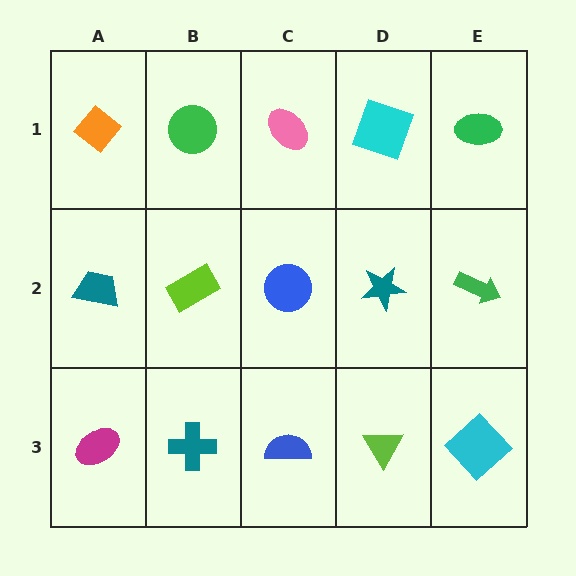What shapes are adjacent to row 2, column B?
A green circle (row 1, column B), a teal cross (row 3, column B), a teal trapezoid (row 2, column A), a blue circle (row 2, column C).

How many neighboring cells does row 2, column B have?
4.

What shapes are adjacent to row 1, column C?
A blue circle (row 2, column C), a green circle (row 1, column B), a cyan square (row 1, column D).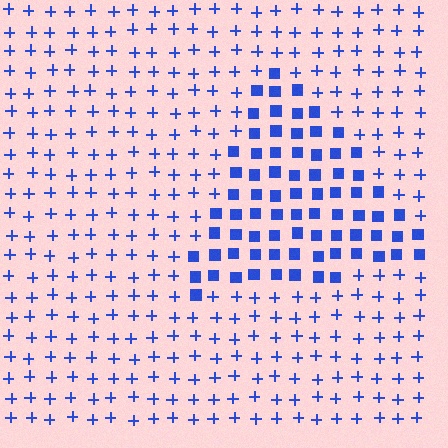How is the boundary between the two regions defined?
The boundary is defined by a change in element shape: squares inside vs. plus signs outside. All elements share the same color and spacing.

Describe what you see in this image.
The image is filled with small blue elements arranged in a uniform grid. A triangle-shaped region contains squares, while the surrounding area contains plus signs. The boundary is defined purely by the change in element shape.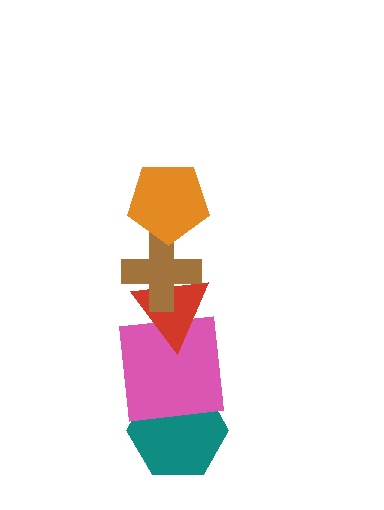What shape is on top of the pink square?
The red triangle is on top of the pink square.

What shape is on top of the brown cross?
The orange pentagon is on top of the brown cross.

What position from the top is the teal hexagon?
The teal hexagon is 5th from the top.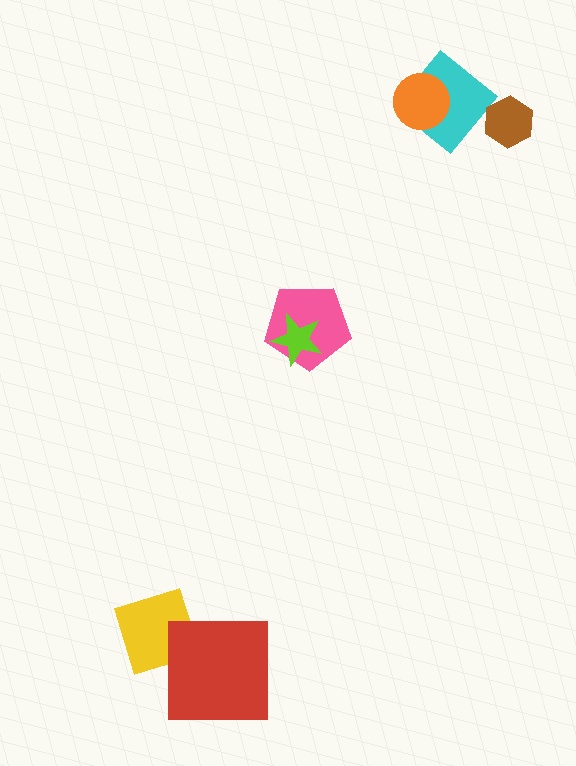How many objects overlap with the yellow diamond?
1 object overlaps with the yellow diamond.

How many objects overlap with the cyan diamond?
1 object overlaps with the cyan diamond.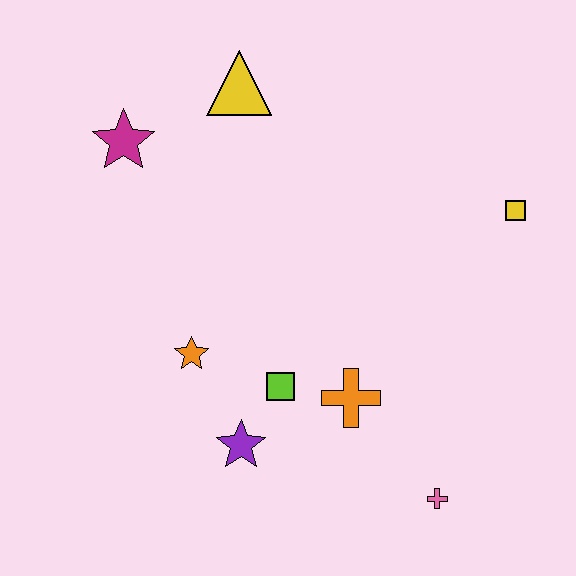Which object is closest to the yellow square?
The orange cross is closest to the yellow square.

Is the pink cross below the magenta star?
Yes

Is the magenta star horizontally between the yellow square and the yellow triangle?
No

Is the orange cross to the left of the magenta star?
No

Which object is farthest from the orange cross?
The magenta star is farthest from the orange cross.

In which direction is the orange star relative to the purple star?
The orange star is above the purple star.